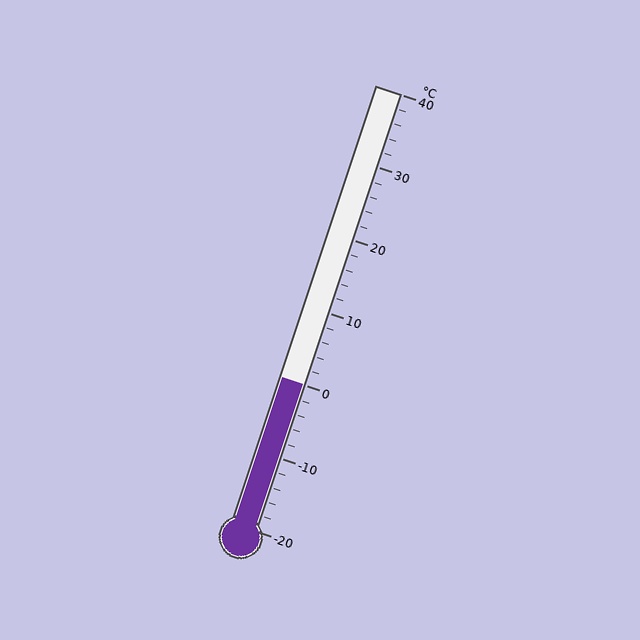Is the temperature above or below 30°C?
The temperature is below 30°C.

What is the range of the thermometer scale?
The thermometer scale ranges from -20°C to 40°C.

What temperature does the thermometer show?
The thermometer shows approximately 0°C.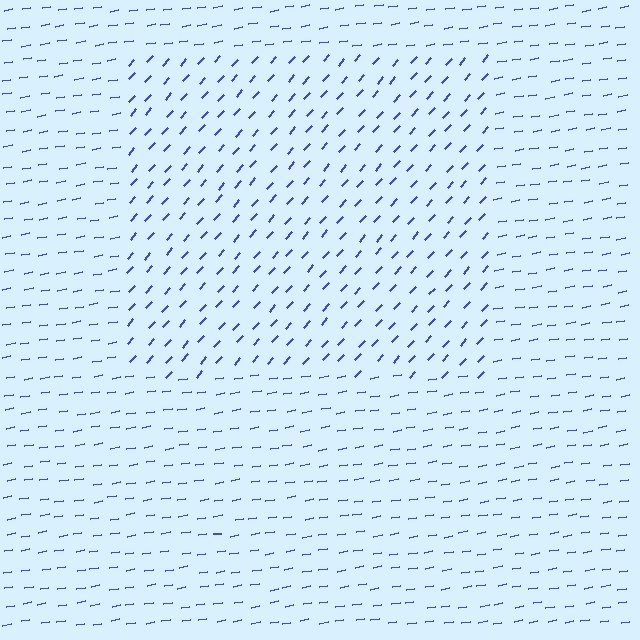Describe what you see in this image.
The image is filled with small blue line segments. A rectangle region in the image has lines oriented differently from the surrounding lines, creating a visible texture boundary.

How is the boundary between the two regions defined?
The boundary is defined purely by a change in line orientation (approximately 38 degrees difference). All lines are the same color and thickness.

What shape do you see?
I see a rectangle.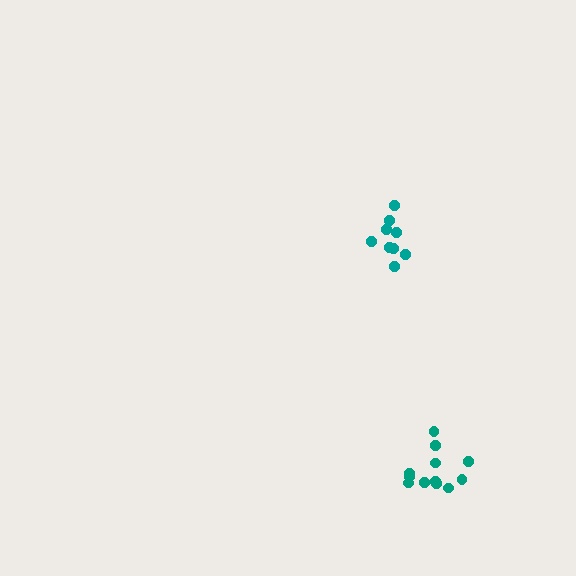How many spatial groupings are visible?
There are 2 spatial groupings.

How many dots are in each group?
Group 1: 9 dots, Group 2: 12 dots (21 total).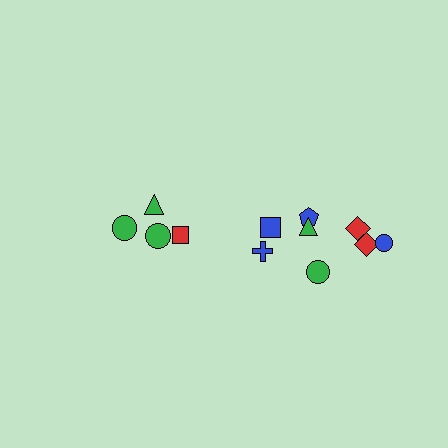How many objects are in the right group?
There are 8 objects.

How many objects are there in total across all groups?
There are 12 objects.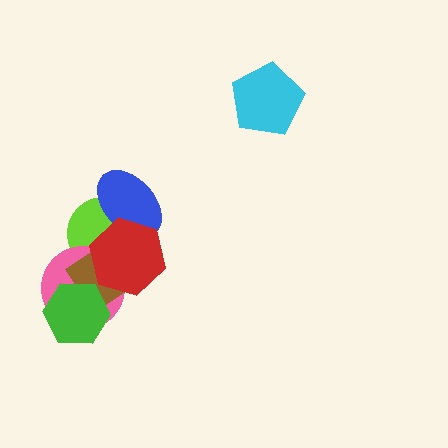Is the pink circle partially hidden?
Yes, it is partially covered by another shape.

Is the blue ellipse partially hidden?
Yes, it is partially covered by another shape.